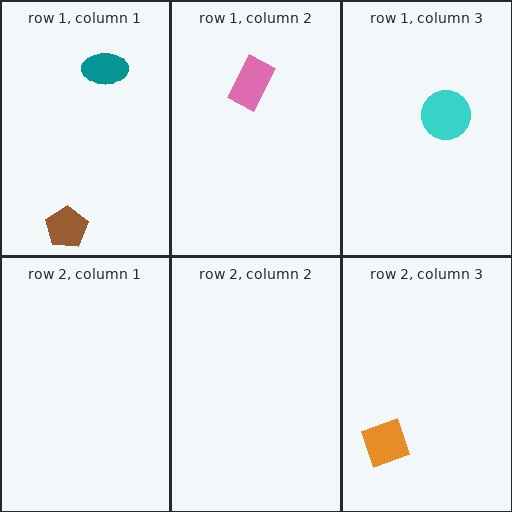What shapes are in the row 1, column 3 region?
The cyan circle.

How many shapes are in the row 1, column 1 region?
2.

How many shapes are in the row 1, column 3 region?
1.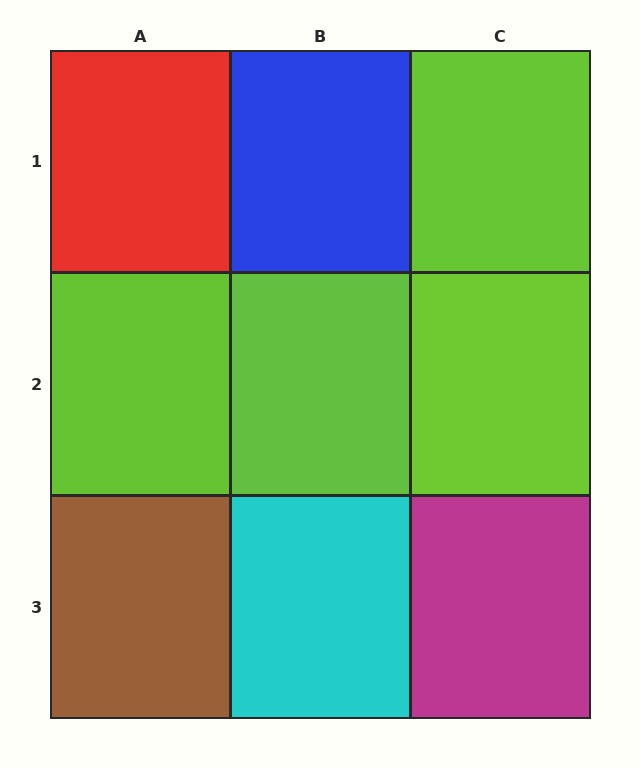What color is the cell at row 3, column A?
Brown.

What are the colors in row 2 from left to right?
Lime, lime, lime.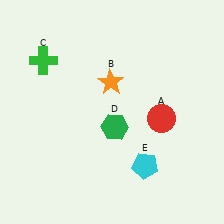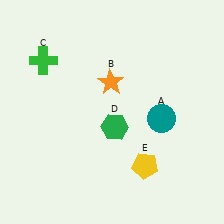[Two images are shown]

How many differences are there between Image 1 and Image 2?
There are 2 differences between the two images.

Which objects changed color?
A changed from red to teal. E changed from cyan to yellow.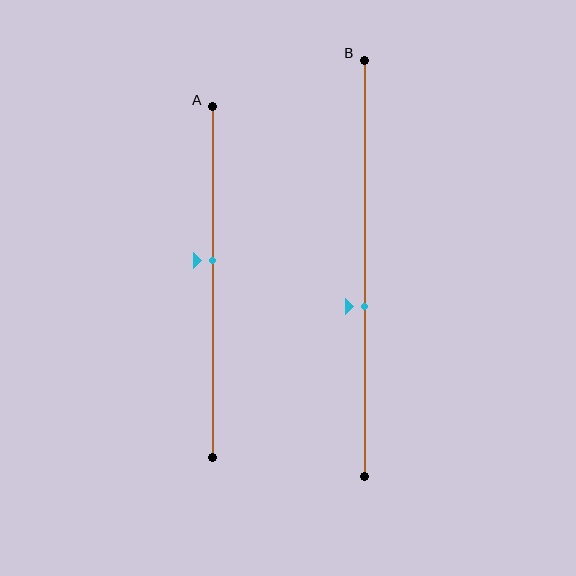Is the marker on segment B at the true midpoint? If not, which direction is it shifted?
No, the marker on segment B is shifted downward by about 9% of the segment length.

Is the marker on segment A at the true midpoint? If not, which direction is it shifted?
No, the marker on segment A is shifted upward by about 6% of the segment length.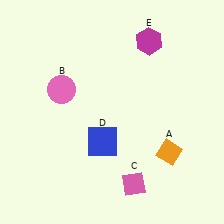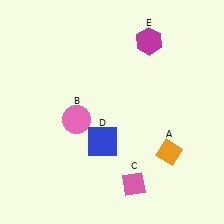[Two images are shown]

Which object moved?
The pink circle (B) moved down.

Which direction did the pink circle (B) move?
The pink circle (B) moved down.